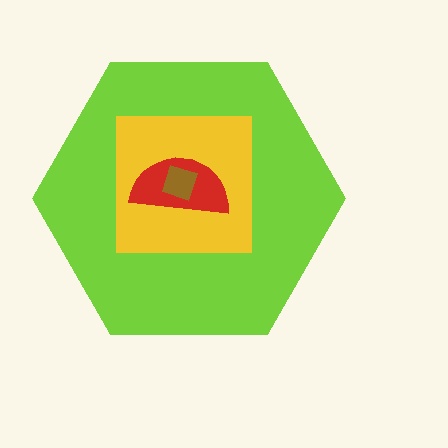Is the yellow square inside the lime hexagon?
Yes.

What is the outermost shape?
The lime hexagon.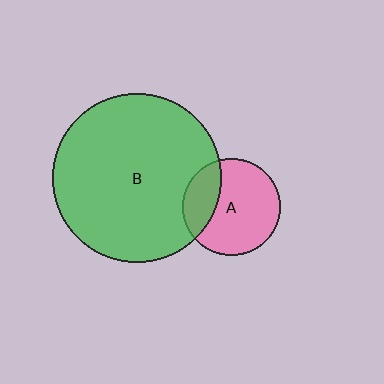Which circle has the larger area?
Circle B (green).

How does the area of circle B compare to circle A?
Approximately 3.0 times.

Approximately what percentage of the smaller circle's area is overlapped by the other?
Approximately 25%.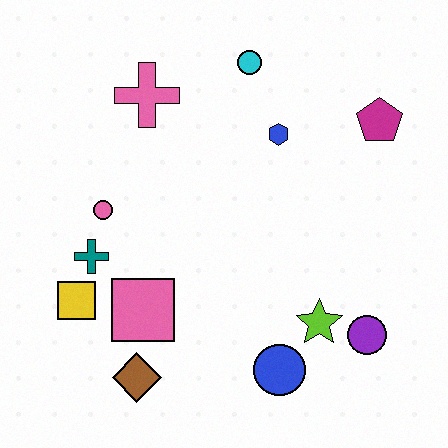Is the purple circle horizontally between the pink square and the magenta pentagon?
Yes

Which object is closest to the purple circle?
The lime star is closest to the purple circle.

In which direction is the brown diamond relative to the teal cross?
The brown diamond is below the teal cross.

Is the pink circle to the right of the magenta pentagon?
No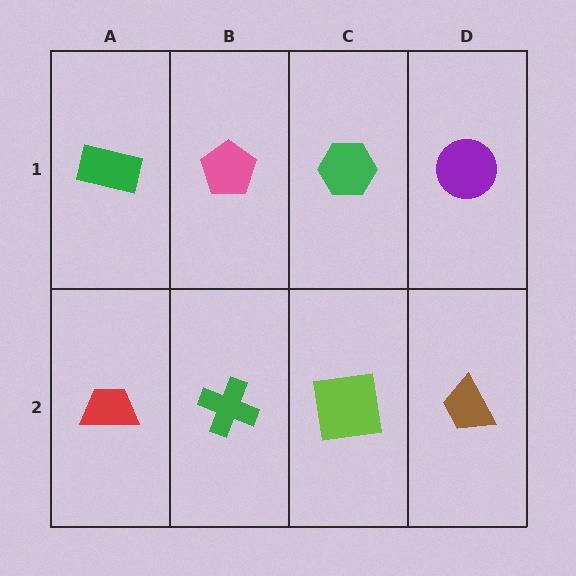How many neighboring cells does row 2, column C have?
3.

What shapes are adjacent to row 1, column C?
A lime square (row 2, column C), a pink pentagon (row 1, column B), a purple circle (row 1, column D).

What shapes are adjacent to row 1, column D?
A brown trapezoid (row 2, column D), a green hexagon (row 1, column C).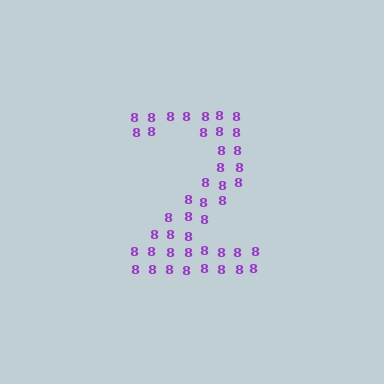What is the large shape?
The large shape is the digit 2.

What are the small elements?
The small elements are digit 8's.